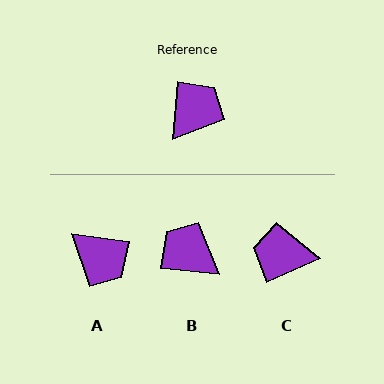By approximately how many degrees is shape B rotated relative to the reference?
Approximately 90 degrees counter-clockwise.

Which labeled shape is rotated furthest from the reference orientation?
C, about 120 degrees away.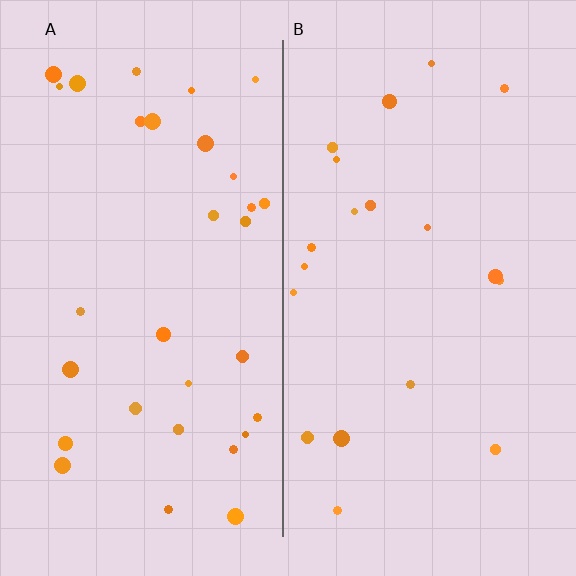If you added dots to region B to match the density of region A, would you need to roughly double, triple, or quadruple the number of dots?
Approximately double.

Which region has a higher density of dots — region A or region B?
A (the left).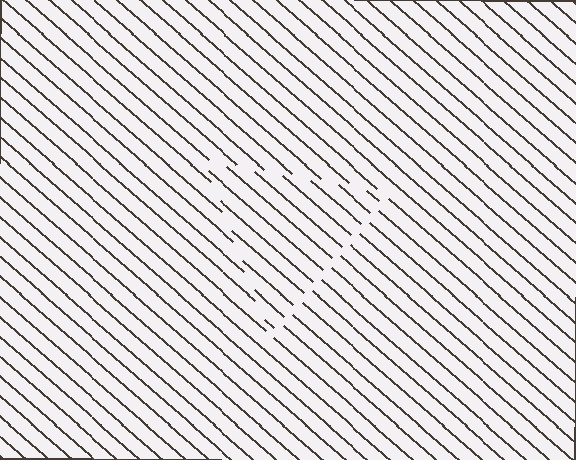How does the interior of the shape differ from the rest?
The interior of the shape contains the same grating, shifted by half a period — the contour is defined by the phase discontinuity where line-ends from the inner and outer gratings abut.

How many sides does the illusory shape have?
3 sides — the line-ends trace a triangle.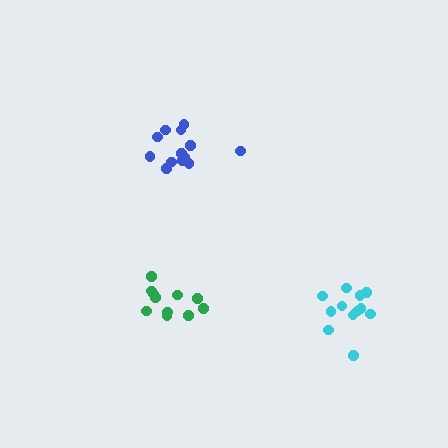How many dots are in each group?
Group 1: 12 dots, Group 2: 11 dots, Group 3: 13 dots (36 total).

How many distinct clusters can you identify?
There are 3 distinct clusters.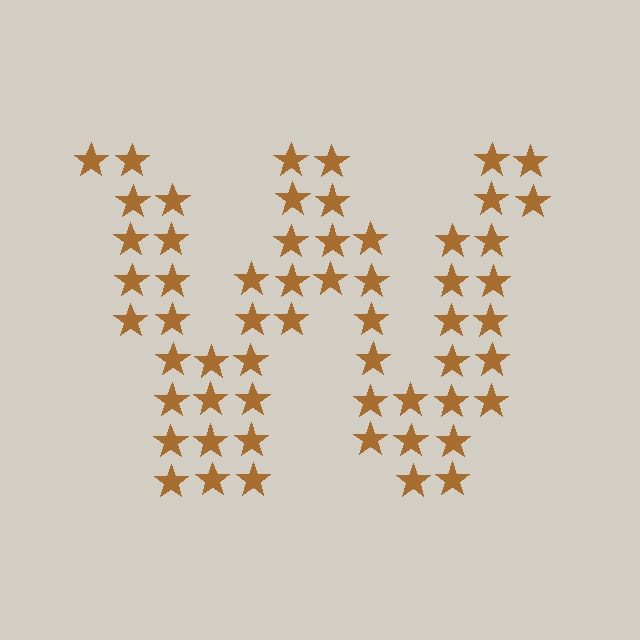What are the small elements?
The small elements are stars.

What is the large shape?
The large shape is the letter W.